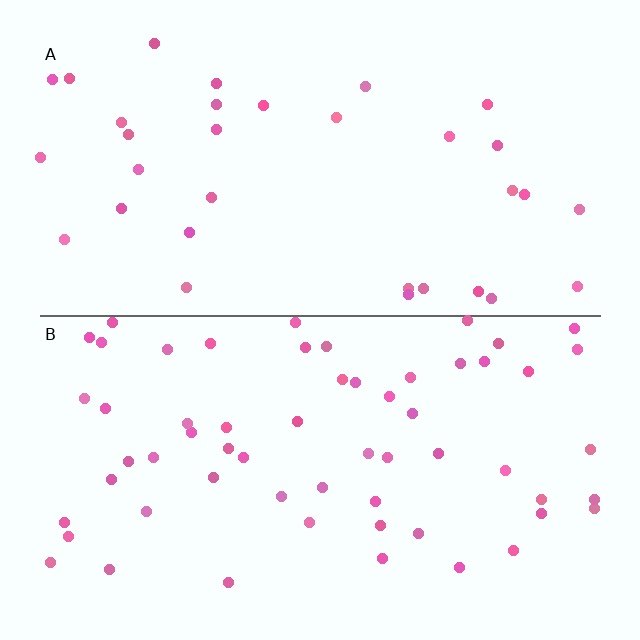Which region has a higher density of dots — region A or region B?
B (the bottom).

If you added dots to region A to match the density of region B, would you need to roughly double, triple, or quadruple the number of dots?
Approximately double.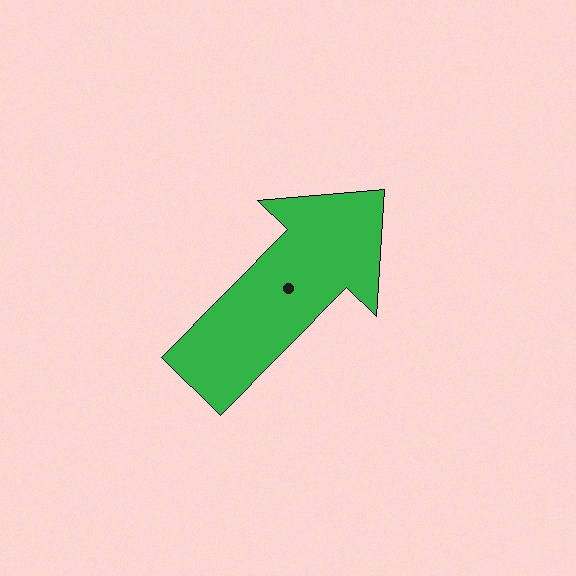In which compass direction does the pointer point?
Northeast.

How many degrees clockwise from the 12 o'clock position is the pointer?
Approximately 45 degrees.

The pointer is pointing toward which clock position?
Roughly 1 o'clock.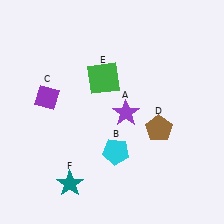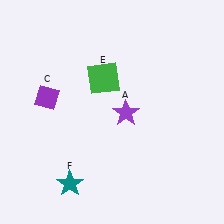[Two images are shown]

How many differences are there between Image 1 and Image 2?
There are 2 differences between the two images.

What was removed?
The cyan pentagon (B), the brown pentagon (D) were removed in Image 2.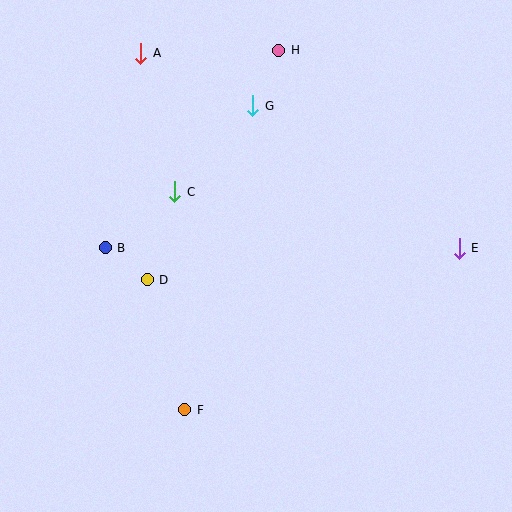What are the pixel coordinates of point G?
Point G is at (253, 106).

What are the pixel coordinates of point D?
Point D is at (147, 280).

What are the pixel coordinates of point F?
Point F is at (185, 410).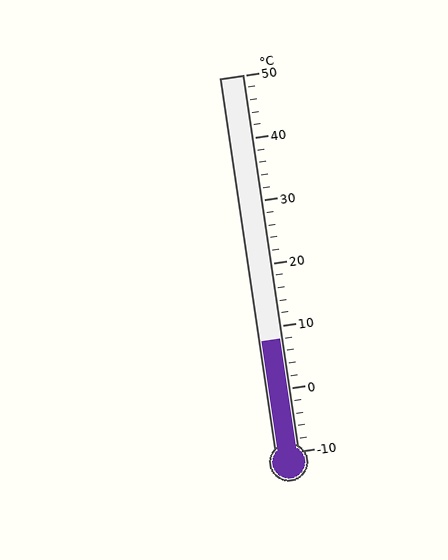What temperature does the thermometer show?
The thermometer shows approximately 8°C.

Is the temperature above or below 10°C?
The temperature is below 10°C.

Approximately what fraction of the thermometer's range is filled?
The thermometer is filled to approximately 30% of its range.